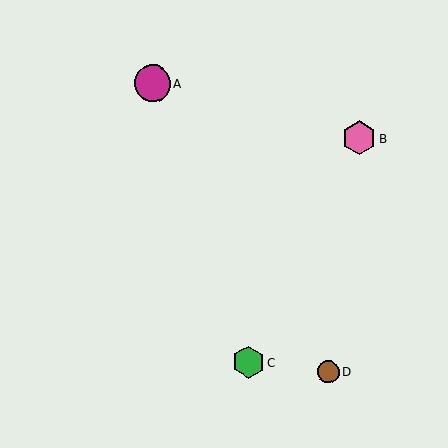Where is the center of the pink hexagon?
The center of the pink hexagon is at (359, 138).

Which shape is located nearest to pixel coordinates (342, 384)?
The brown circle (labeled D) at (328, 371) is nearest to that location.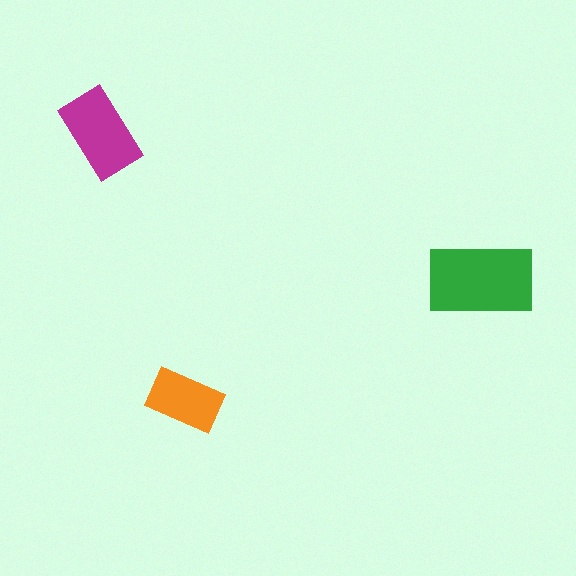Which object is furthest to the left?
The magenta rectangle is leftmost.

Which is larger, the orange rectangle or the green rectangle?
The green one.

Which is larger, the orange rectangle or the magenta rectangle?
The magenta one.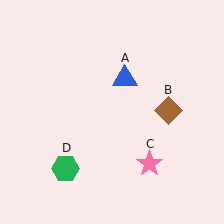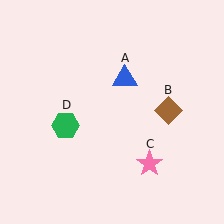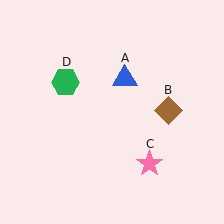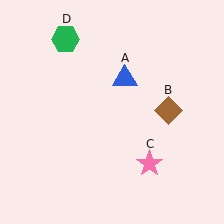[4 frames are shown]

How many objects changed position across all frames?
1 object changed position: green hexagon (object D).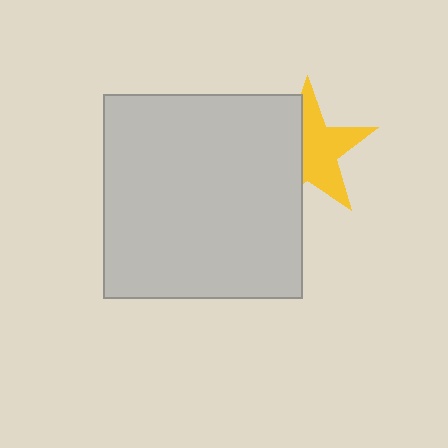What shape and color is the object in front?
The object in front is a light gray rectangle.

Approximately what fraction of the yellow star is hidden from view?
Roughly 43% of the yellow star is hidden behind the light gray rectangle.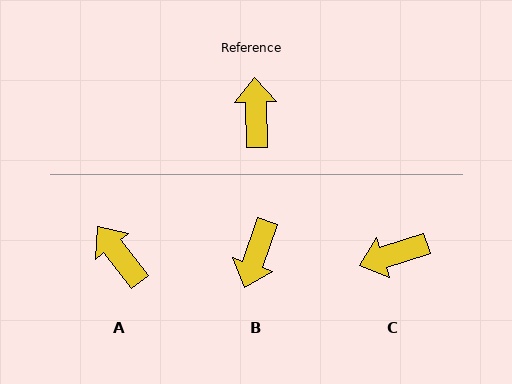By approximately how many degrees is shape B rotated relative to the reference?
Approximately 160 degrees counter-clockwise.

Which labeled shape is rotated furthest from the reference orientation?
B, about 160 degrees away.